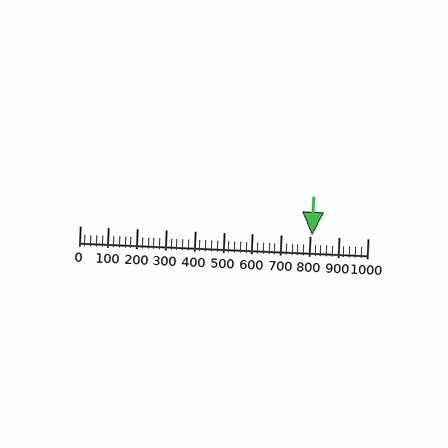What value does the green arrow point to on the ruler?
The green arrow points to approximately 807.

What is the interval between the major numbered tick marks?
The major tick marks are spaced 100 units apart.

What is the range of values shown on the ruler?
The ruler shows values from 0 to 1000.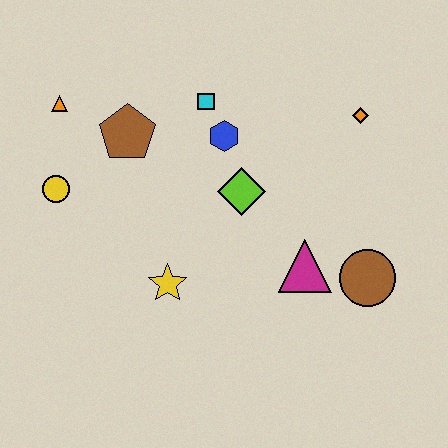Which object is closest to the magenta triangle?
The brown circle is closest to the magenta triangle.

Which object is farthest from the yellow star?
The orange diamond is farthest from the yellow star.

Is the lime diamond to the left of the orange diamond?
Yes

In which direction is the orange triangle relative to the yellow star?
The orange triangle is above the yellow star.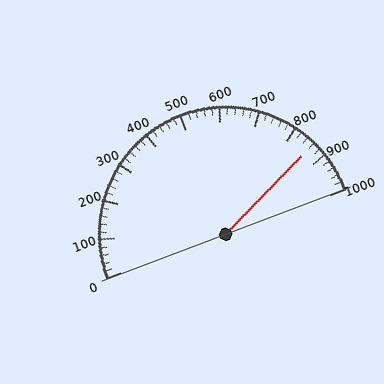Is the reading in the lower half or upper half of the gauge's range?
The reading is in the upper half of the range (0 to 1000).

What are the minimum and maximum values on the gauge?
The gauge ranges from 0 to 1000.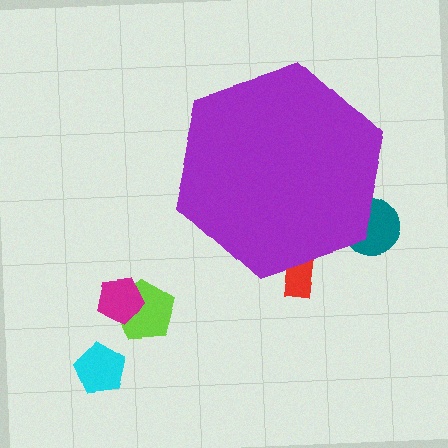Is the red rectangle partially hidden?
Yes, the red rectangle is partially hidden behind the purple hexagon.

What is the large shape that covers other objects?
A purple hexagon.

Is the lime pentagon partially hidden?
No, the lime pentagon is fully visible.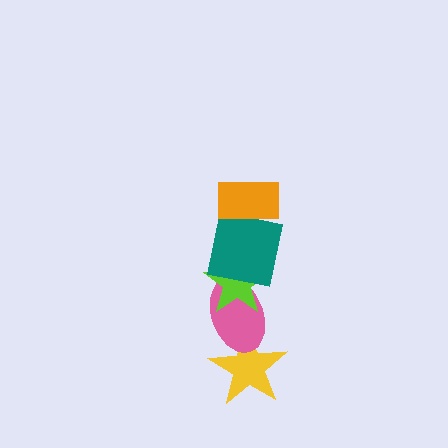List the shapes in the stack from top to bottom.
From top to bottom: the orange rectangle, the teal square, the lime star, the pink ellipse, the yellow star.